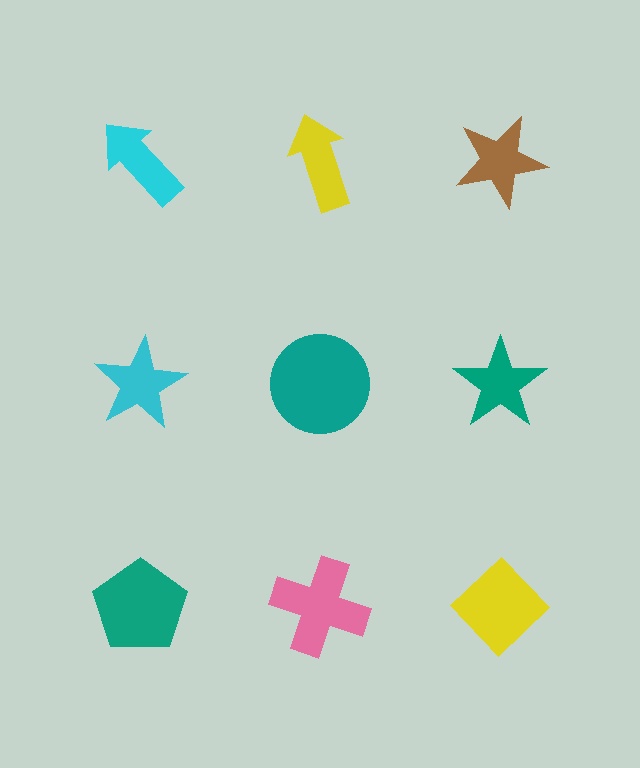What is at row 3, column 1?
A teal pentagon.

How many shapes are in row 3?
3 shapes.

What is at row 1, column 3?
A brown star.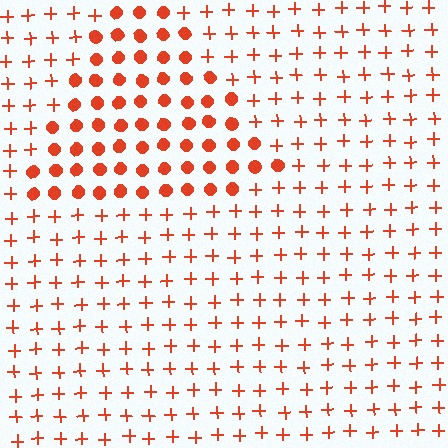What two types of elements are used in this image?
The image uses circles inside the triangle region and plus signs outside it.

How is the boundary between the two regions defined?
The boundary is defined by a change in element shape: circles inside vs. plus signs outside. All elements share the same color and spacing.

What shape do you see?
I see a triangle.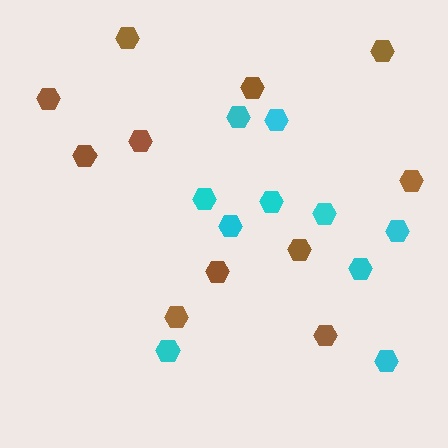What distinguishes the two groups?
There are 2 groups: one group of brown hexagons (11) and one group of cyan hexagons (10).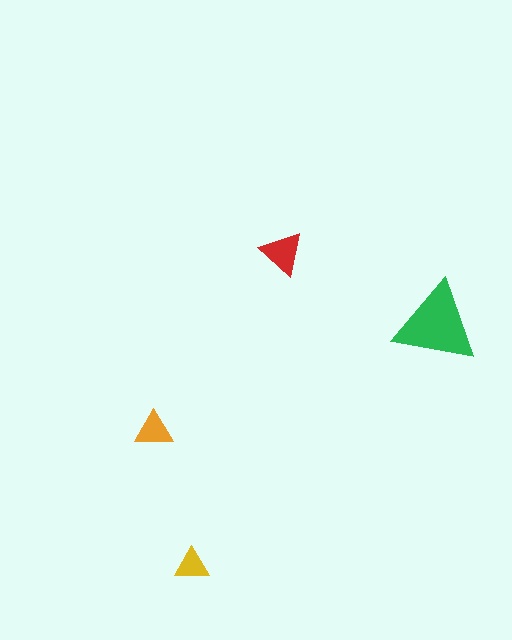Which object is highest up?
The red triangle is topmost.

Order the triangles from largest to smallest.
the green one, the red one, the orange one, the yellow one.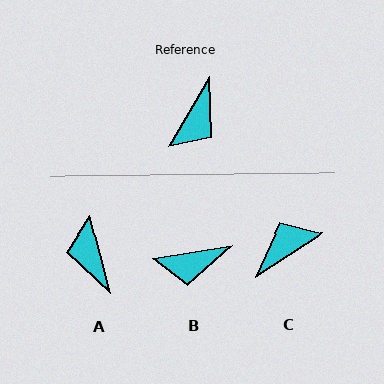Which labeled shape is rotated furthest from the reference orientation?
C, about 154 degrees away.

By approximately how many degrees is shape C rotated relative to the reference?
Approximately 154 degrees counter-clockwise.